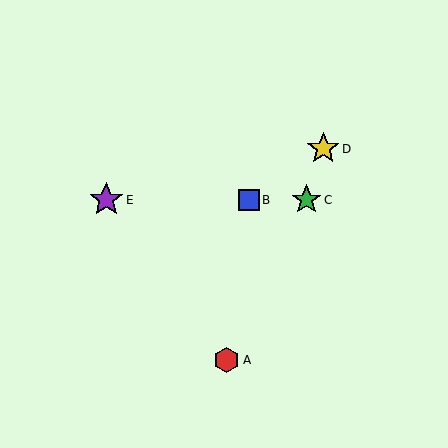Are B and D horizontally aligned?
No, B is at y≈200 and D is at y≈149.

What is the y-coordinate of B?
Object B is at y≈200.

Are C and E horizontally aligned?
Yes, both are at y≈200.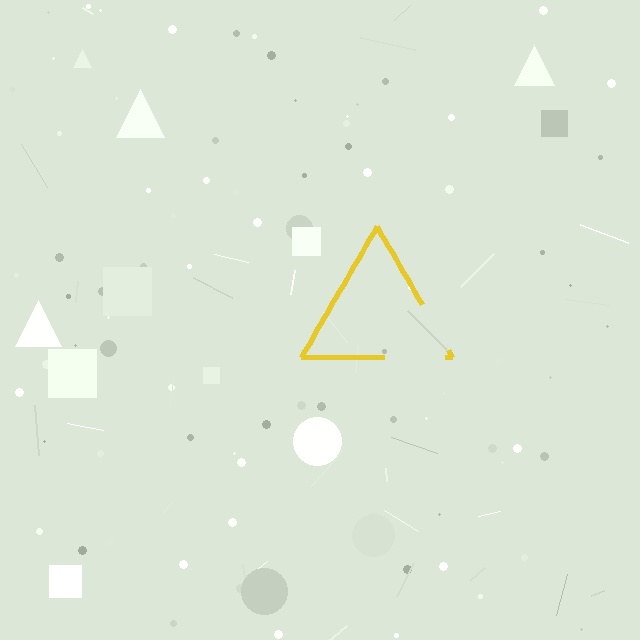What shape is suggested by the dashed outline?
The dashed outline suggests a triangle.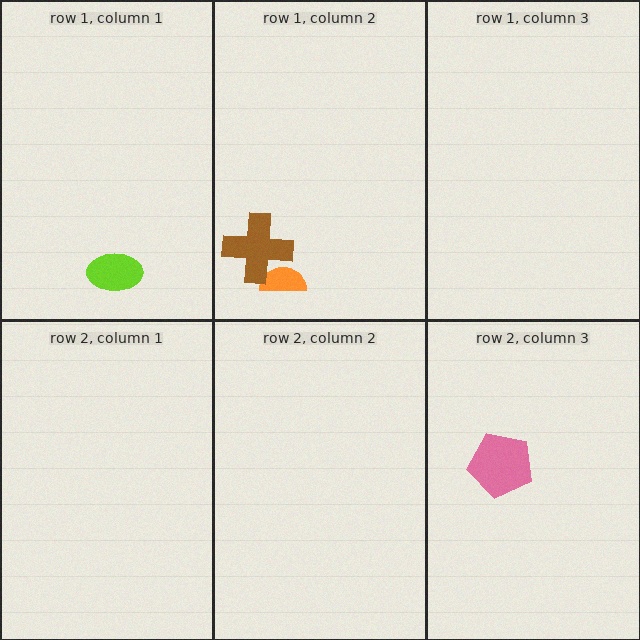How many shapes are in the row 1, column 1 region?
1.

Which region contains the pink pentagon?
The row 2, column 3 region.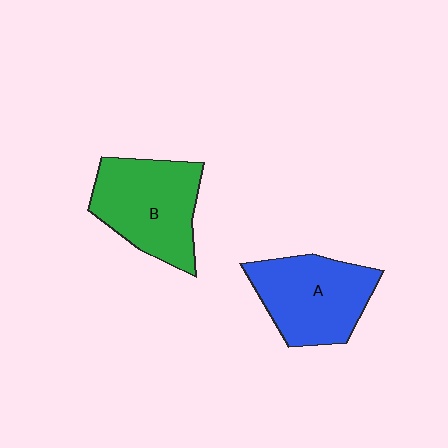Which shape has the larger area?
Shape B (green).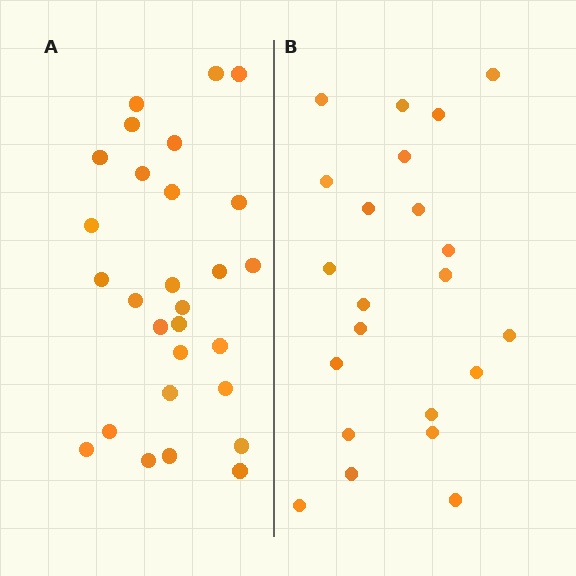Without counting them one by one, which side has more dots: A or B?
Region A (the left region) has more dots.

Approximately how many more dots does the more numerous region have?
Region A has about 6 more dots than region B.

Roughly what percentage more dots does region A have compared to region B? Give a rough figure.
About 25% more.